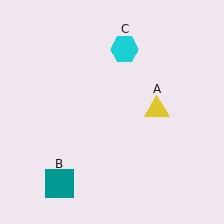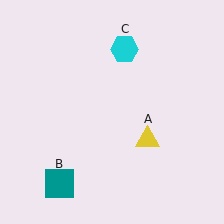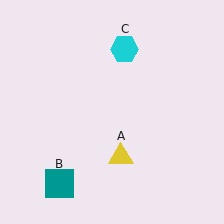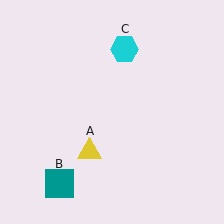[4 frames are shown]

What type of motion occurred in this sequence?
The yellow triangle (object A) rotated clockwise around the center of the scene.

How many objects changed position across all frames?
1 object changed position: yellow triangle (object A).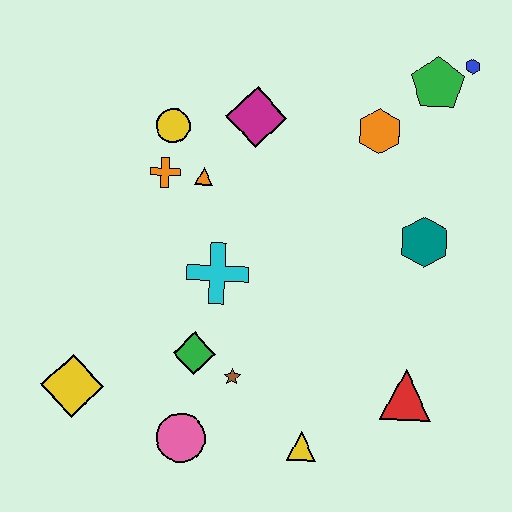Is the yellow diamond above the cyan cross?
No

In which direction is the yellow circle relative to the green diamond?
The yellow circle is above the green diamond.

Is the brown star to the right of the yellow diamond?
Yes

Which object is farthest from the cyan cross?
The blue hexagon is farthest from the cyan cross.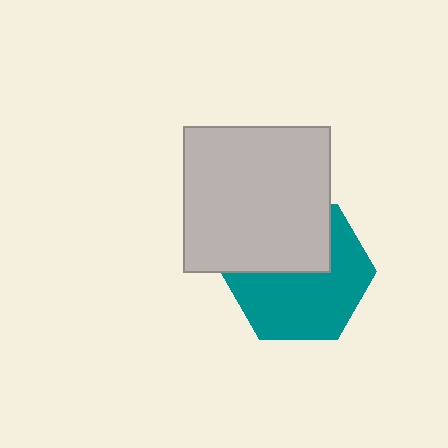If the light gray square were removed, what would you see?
You would see the complete teal hexagon.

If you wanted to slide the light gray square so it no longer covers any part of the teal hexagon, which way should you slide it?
Slide it up — that is the most direct way to separate the two shapes.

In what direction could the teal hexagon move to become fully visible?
The teal hexagon could move down. That would shift it out from behind the light gray square entirely.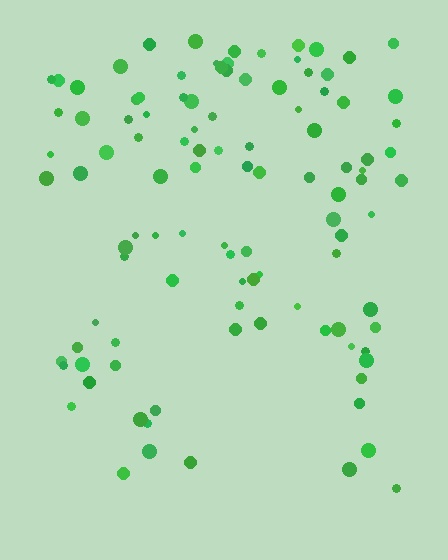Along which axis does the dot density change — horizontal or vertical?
Vertical.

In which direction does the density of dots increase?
From bottom to top, with the top side densest.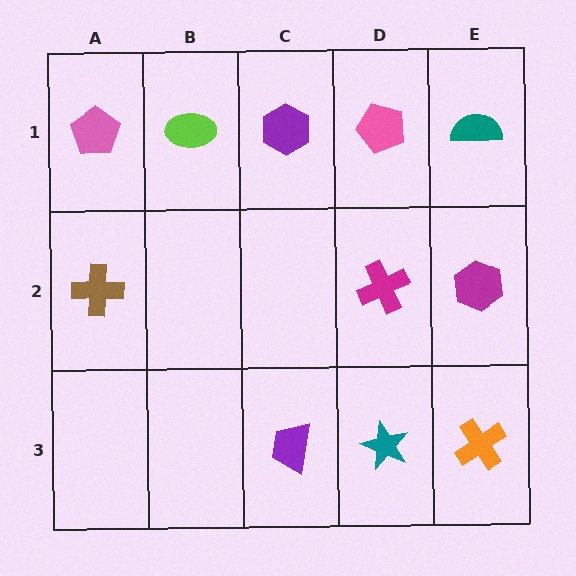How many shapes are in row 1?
5 shapes.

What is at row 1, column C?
A purple hexagon.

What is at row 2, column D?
A magenta cross.